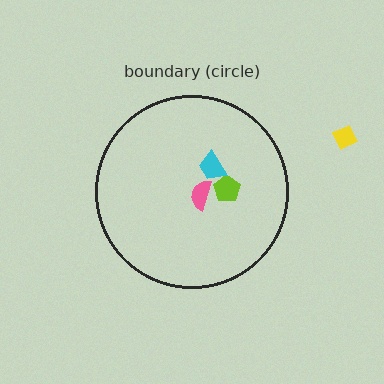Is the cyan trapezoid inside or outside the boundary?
Inside.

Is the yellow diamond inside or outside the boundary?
Outside.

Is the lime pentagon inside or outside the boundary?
Inside.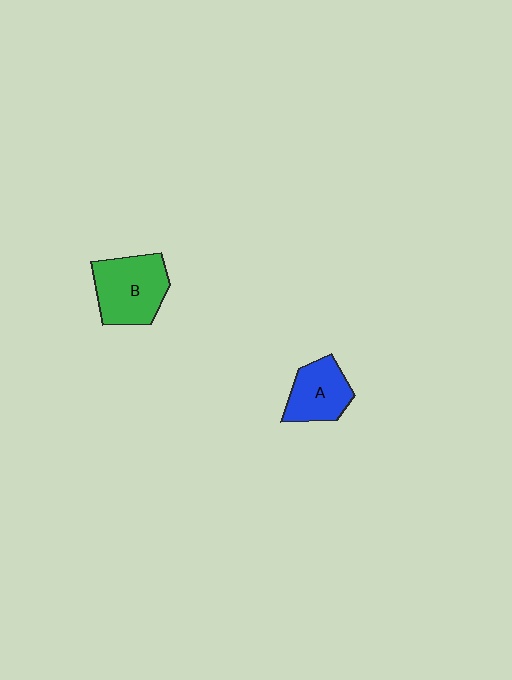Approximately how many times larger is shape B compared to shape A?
Approximately 1.4 times.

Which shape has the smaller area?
Shape A (blue).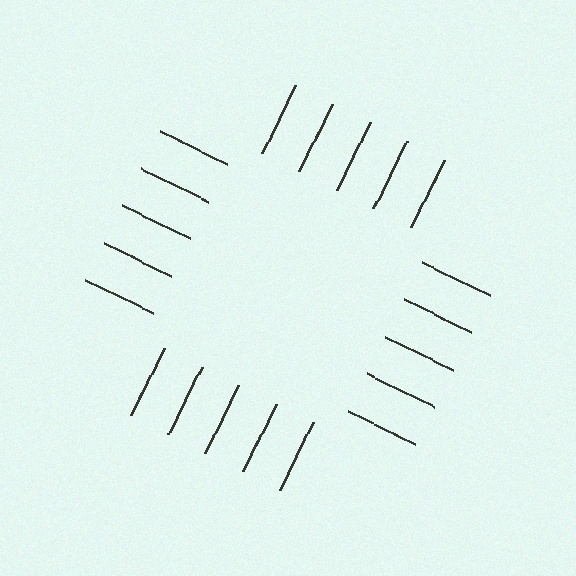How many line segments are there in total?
20 — 5 along each of the 4 edges.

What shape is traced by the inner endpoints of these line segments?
An illusory square — the line segments terminate on its edges but no continuous stroke is drawn.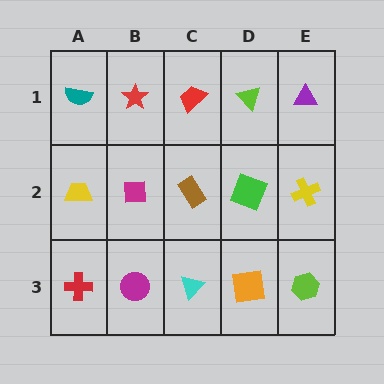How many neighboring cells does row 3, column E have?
2.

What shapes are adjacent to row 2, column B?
A red star (row 1, column B), a magenta circle (row 3, column B), a yellow trapezoid (row 2, column A), a brown rectangle (row 2, column C).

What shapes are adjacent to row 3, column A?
A yellow trapezoid (row 2, column A), a magenta circle (row 3, column B).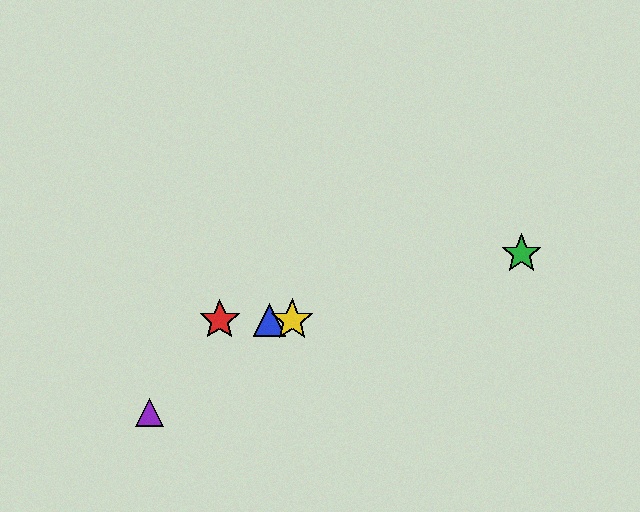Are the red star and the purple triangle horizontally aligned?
No, the red star is at y≈320 and the purple triangle is at y≈413.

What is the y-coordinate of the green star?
The green star is at y≈254.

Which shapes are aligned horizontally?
The red star, the blue triangle, the yellow star are aligned horizontally.